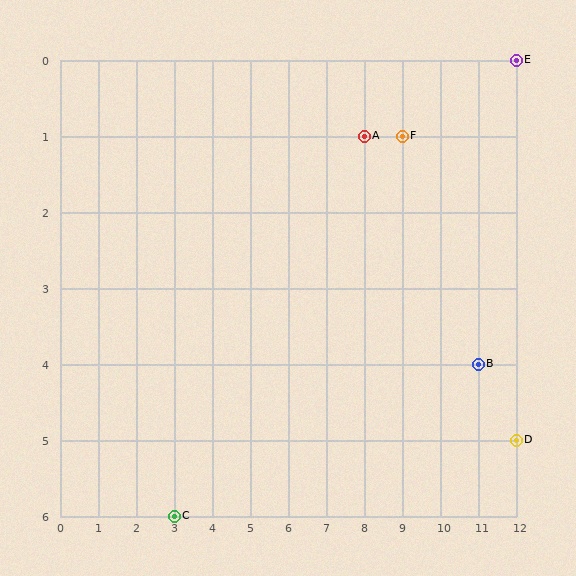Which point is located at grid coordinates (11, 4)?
Point B is at (11, 4).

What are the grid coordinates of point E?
Point E is at grid coordinates (12, 0).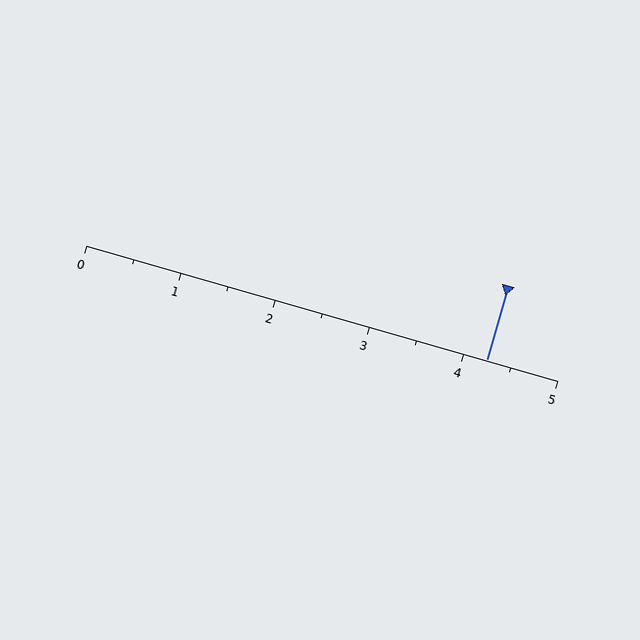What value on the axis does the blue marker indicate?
The marker indicates approximately 4.2.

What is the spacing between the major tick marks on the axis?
The major ticks are spaced 1 apart.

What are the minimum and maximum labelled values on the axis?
The axis runs from 0 to 5.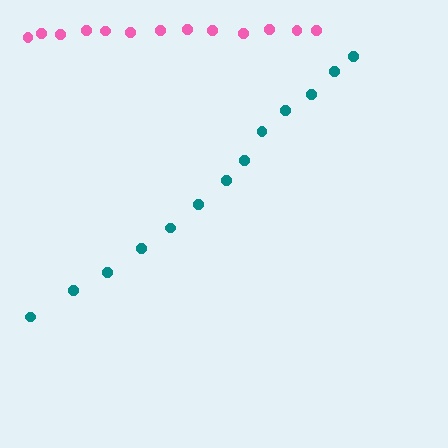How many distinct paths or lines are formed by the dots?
There are 2 distinct paths.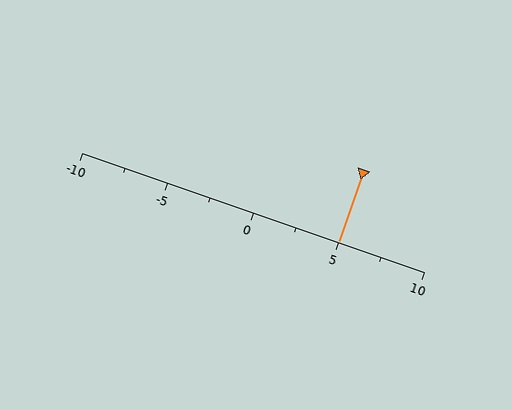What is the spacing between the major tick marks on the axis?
The major ticks are spaced 5 apart.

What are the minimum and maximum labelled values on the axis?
The axis runs from -10 to 10.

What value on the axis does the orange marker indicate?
The marker indicates approximately 5.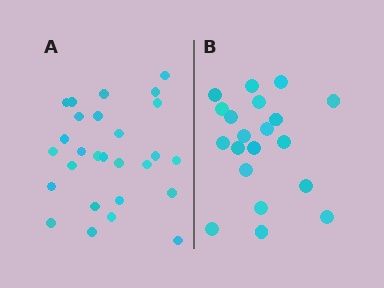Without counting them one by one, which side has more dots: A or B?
Region A (the left region) has more dots.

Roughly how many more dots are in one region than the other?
Region A has roughly 8 or so more dots than region B.